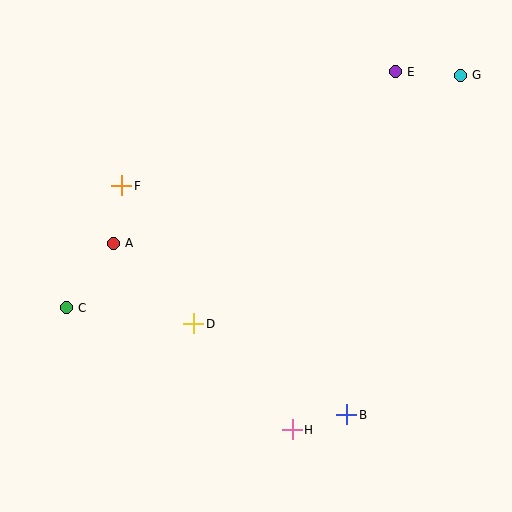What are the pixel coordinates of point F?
Point F is at (122, 186).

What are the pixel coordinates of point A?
Point A is at (113, 244).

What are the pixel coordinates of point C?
Point C is at (66, 308).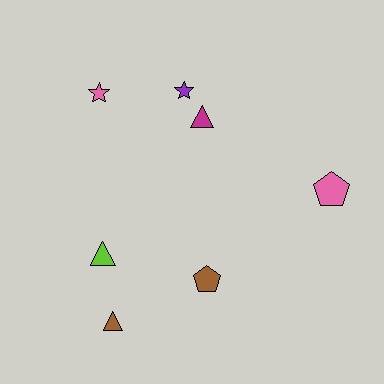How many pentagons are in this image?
There are 2 pentagons.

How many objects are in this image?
There are 7 objects.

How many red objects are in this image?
There are no red objects.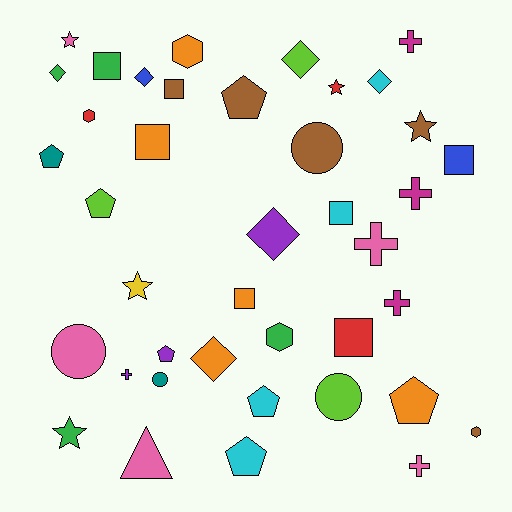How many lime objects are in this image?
There are 3 lime objects.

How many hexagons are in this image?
There are 4 hexagons.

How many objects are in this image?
There are 40 objects.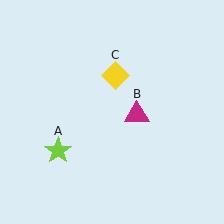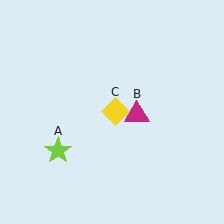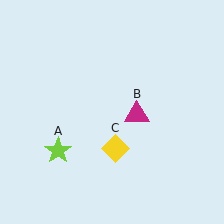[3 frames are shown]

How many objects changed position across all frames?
1 object changed position: yellow diamond (object C).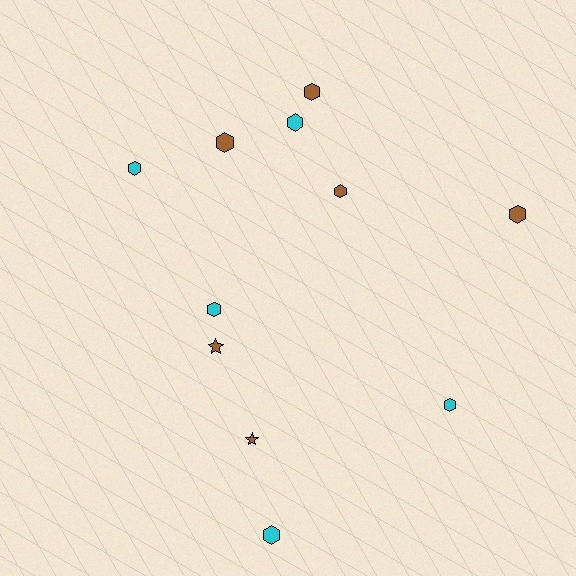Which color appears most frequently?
Brown, with 6 objects.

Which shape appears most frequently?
Hexagon, with 9 objects.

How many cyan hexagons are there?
There are 5 cyan hexagons.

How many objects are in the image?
There are 11 objects.